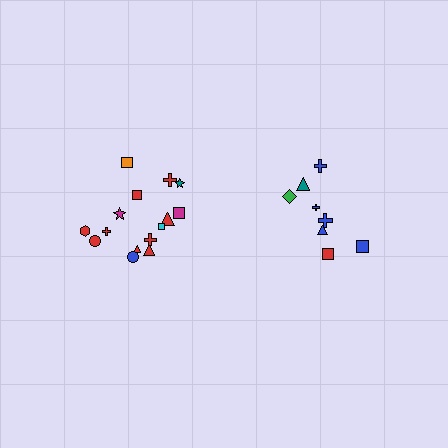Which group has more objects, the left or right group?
The left group.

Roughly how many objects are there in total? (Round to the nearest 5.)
Roughly 25 objects in total.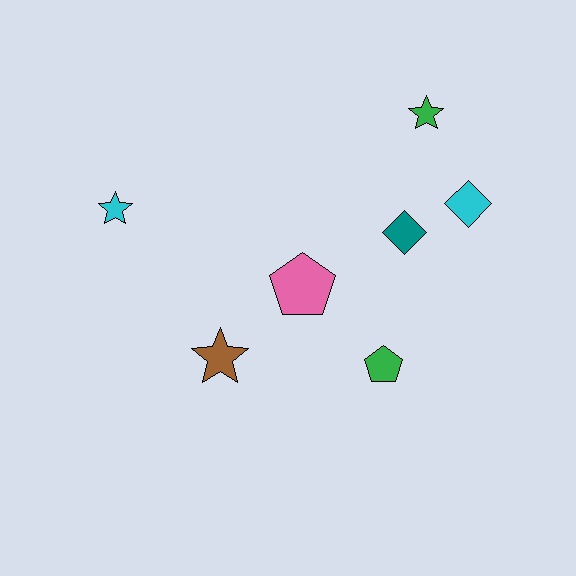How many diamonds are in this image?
There are 2 diamonds.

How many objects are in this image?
There are 7 objects.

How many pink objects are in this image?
There is 1 pink object.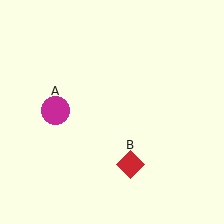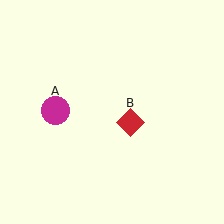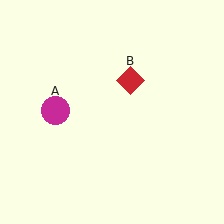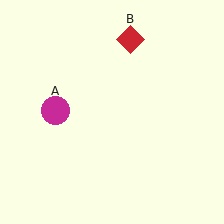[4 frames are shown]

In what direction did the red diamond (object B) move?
The red diamond (object B) moved up.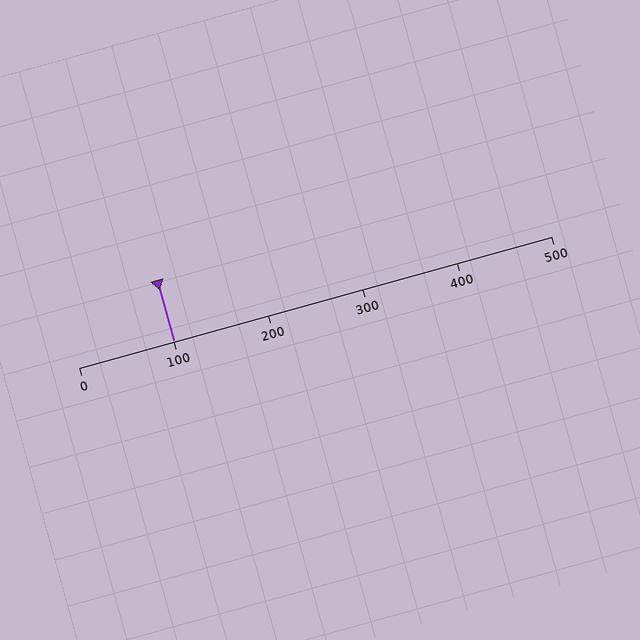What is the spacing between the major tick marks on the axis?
The major ticks are spaced 100 apart.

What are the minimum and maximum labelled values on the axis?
The axis runs from 0 to 500.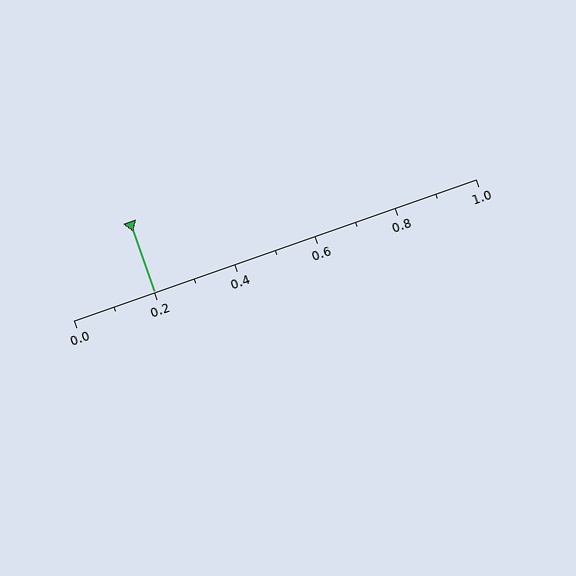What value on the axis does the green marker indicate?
The marker indicates approximately 0.2.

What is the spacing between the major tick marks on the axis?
The major ticks are spaced 0.2 apart.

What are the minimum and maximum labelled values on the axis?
The axis runs from 0.0 to 1.0.